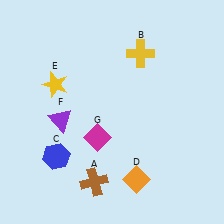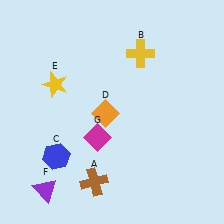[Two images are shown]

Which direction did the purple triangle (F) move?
The purple triangle (F) moved down.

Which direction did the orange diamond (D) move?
The orange diamond (D) moved up.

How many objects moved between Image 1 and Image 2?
2 objects moved between the two images.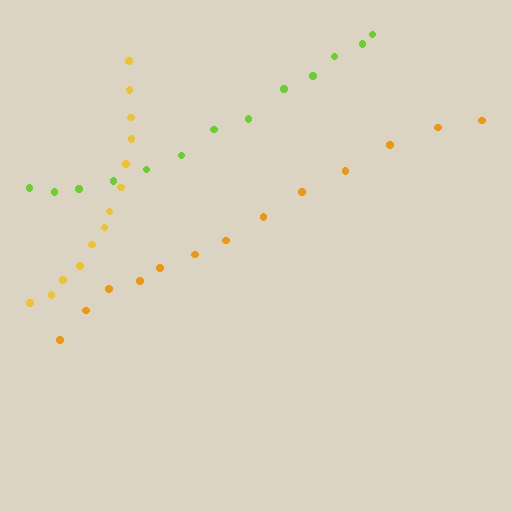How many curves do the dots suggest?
There are 3 distinct paths.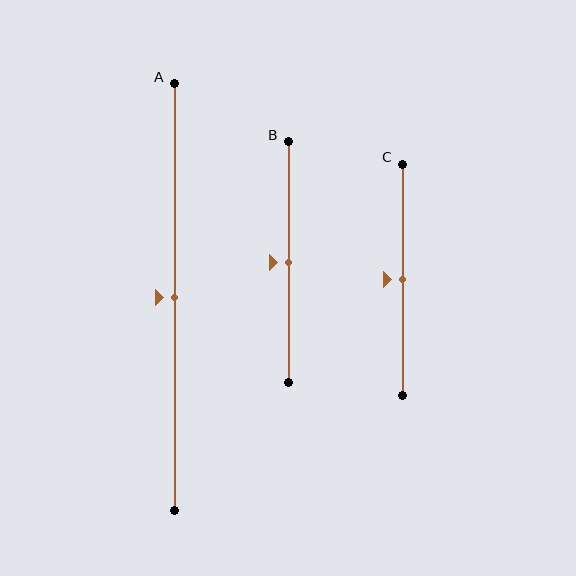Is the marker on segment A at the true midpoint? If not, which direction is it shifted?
Yes, the marker on segment A is at the true midpoint.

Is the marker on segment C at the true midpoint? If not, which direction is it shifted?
Yes, the marker on segment C is at the true midpoint.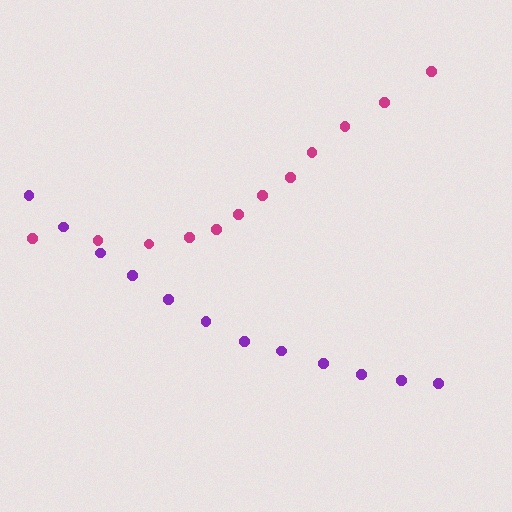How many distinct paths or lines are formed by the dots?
There are 2 distinct paths.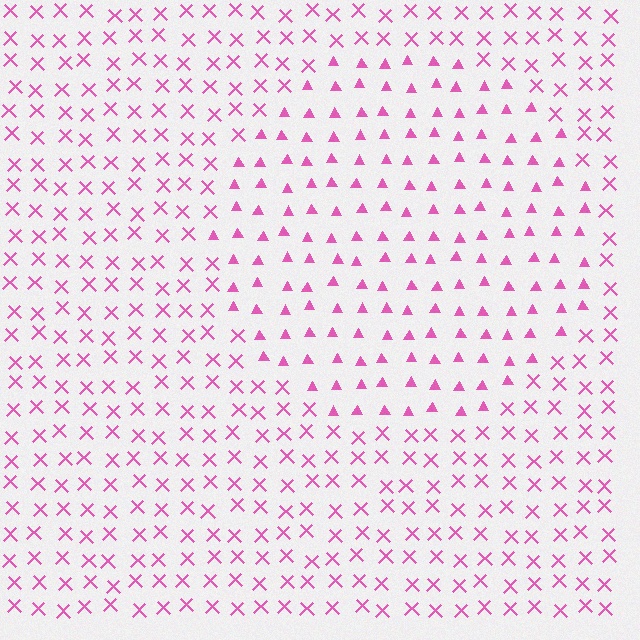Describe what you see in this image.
The image is filled with small pink elements arranged in a uniform grid. A circle-shaped region contains triangles, while the surrounding area contains X marks. The boundary is defined purely by the change in element shape.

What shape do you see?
I see a circle.